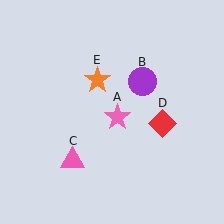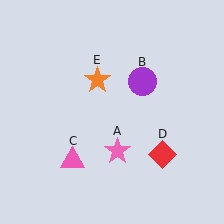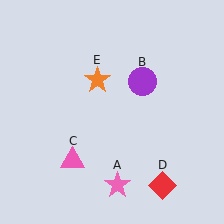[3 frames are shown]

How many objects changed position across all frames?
2 objects changed position: pink star (object A), red diamond (object D).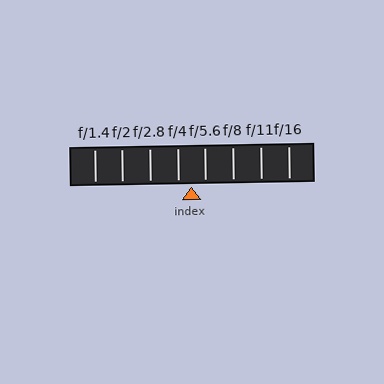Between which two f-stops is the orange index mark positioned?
The index mark is between f/4 and f/5.6.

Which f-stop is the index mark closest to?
The index mark is closest to f/4.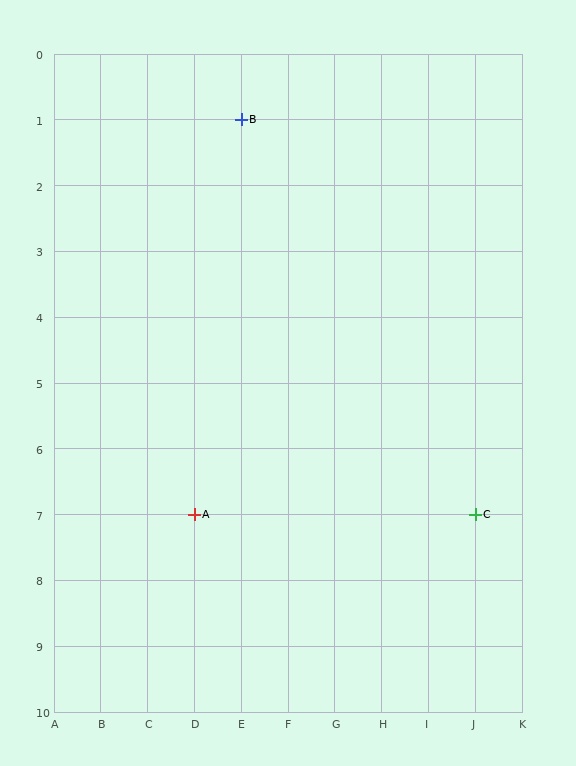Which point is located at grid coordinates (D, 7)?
Point A is at (D, 7).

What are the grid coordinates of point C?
Point C is at grid coordinates (J, 7).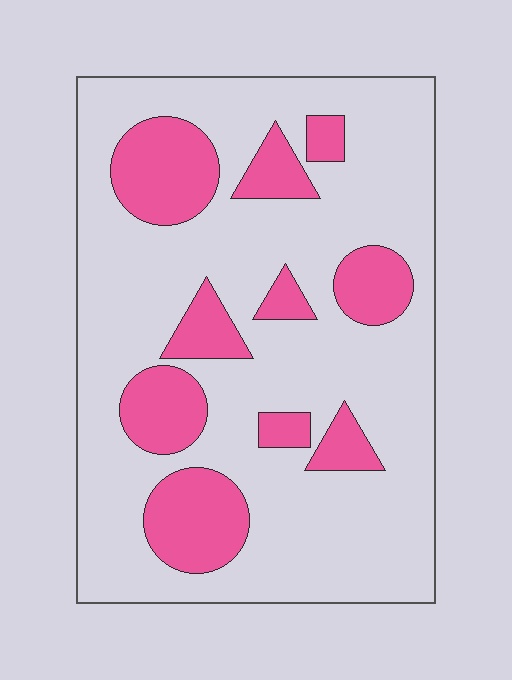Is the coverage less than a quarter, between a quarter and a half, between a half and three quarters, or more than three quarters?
Less than a quarter.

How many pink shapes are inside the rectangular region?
10.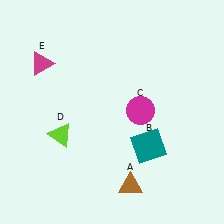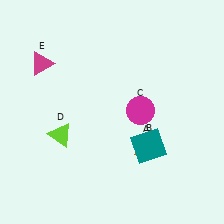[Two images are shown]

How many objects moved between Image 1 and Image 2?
1 object moved between the two images.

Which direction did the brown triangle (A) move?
The brown triangle (A) moved up.